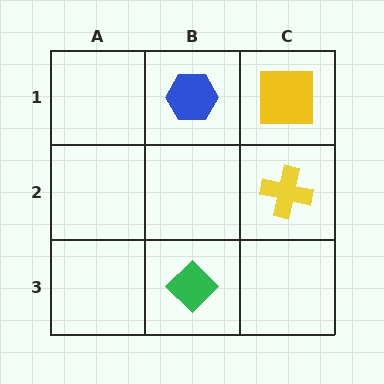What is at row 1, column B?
A blue hexagon.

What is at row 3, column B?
A green diamond.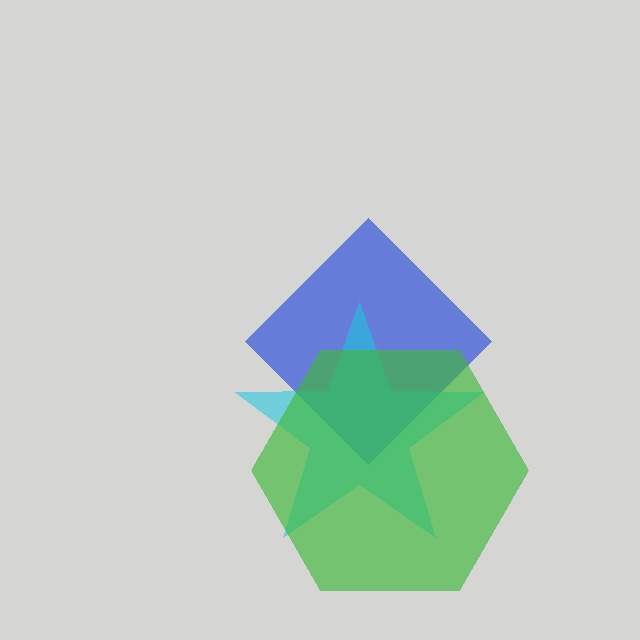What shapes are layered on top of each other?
The layered shapes are: a blue diamond, a cyan star, a green hexagon.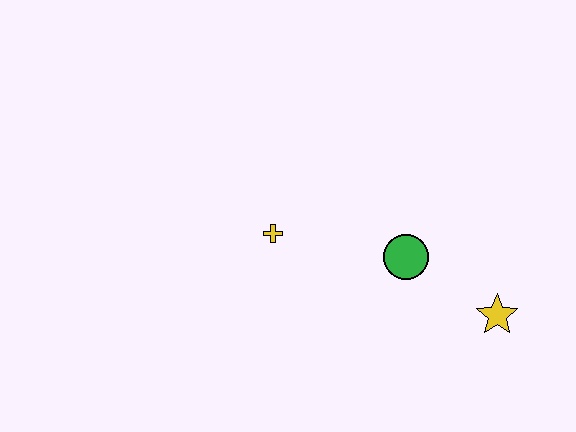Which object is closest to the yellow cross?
The green circle is closest to the yellow cross.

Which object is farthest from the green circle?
The yellow cross is farthest from the green circle.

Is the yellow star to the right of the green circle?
Yes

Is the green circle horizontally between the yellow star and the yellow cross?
Yes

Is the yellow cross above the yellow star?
Yes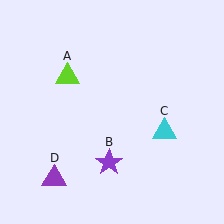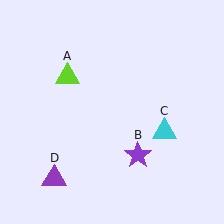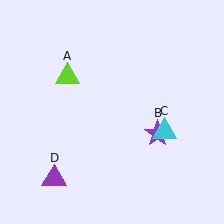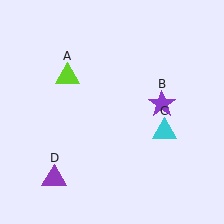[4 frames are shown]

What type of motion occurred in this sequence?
The purple star (object B) rotated counterclockwise around the center of the scene.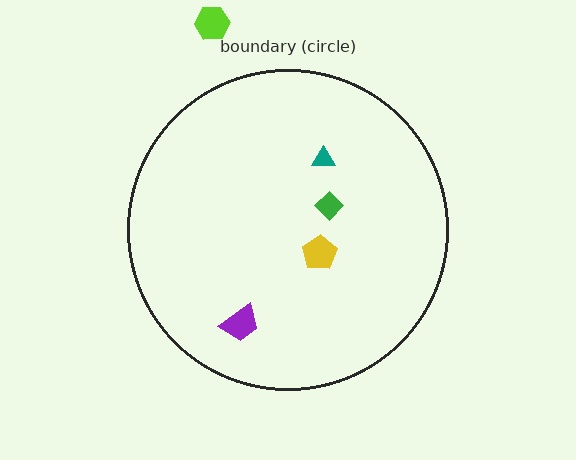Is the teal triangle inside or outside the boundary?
Inside.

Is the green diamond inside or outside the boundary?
Inside.